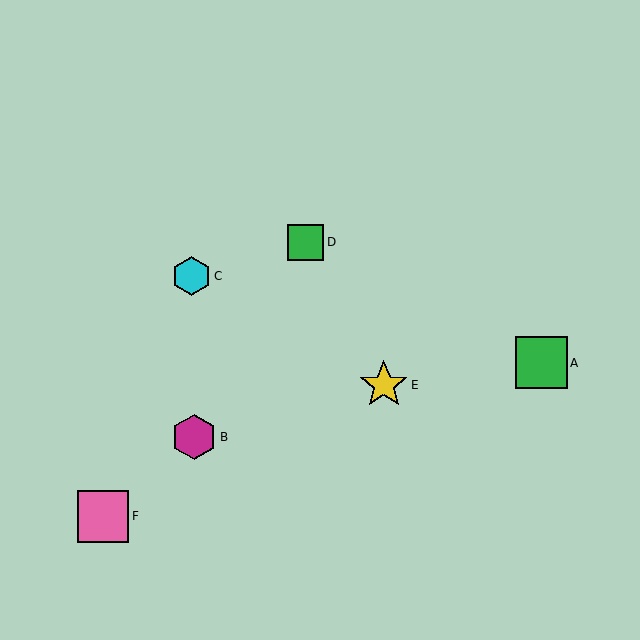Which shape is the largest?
The green square (labeled A) is the largest.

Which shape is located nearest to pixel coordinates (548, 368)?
The green square (labeled A) at (541, 363) is nearest to that location.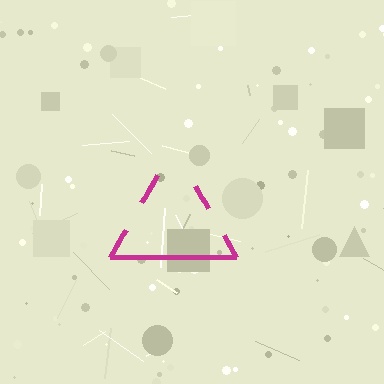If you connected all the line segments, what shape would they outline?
They would outline a triangle.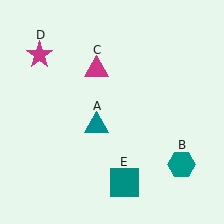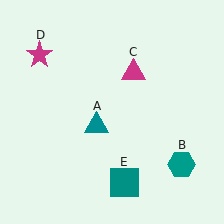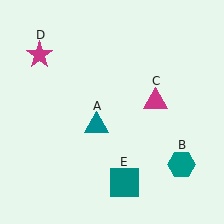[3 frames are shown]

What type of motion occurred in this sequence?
The magenta triangle (object C) rotated clockwise around the center of the scene.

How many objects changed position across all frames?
1 object changed position: magenta triangle (object C).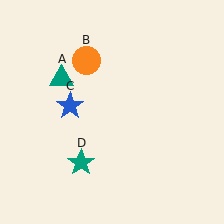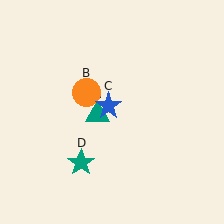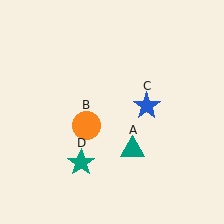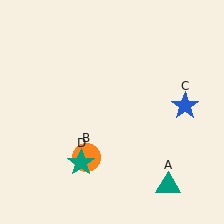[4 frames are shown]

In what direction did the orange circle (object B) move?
The orange circle (object B) moved down.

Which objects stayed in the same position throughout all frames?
Teal star (object D) remained stationary.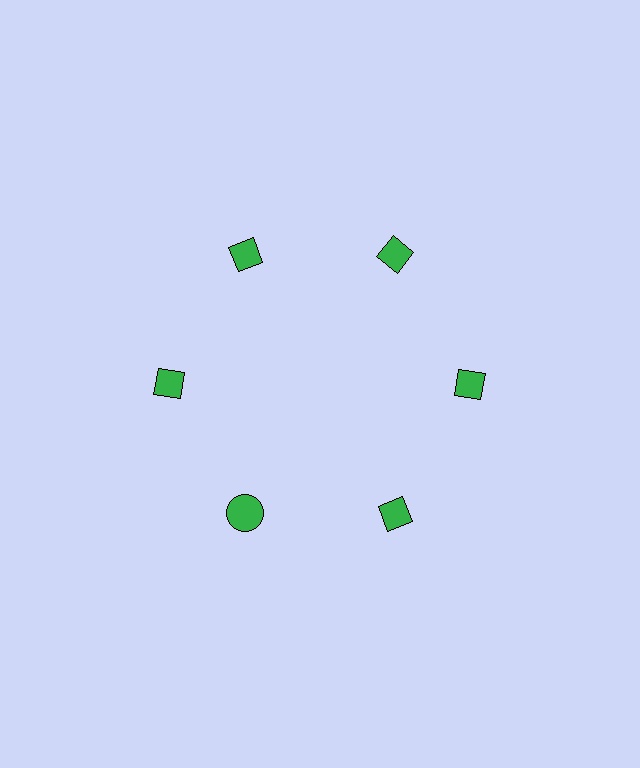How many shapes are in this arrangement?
There are 6 shapes arranged in a ring pattern.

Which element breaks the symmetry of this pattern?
The green circle at roughly the 7 o'clock position breaks the symmetry. All other shapes are green diamonds.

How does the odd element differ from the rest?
It has a different shape: circle instead of diamond.